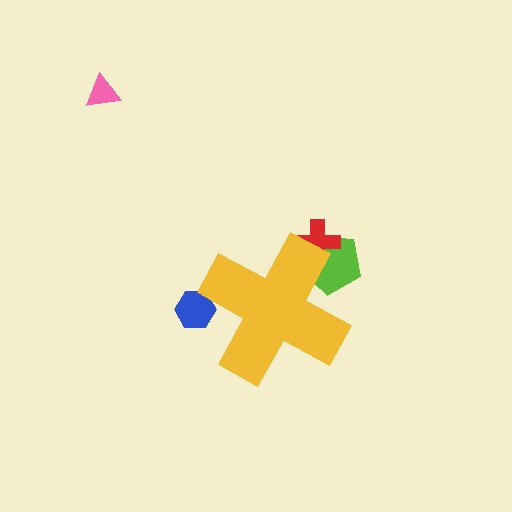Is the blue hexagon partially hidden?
Yes, the blue hexagon is partially hidden behind the yellow cross.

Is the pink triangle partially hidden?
No, the pink triangle is fully visible.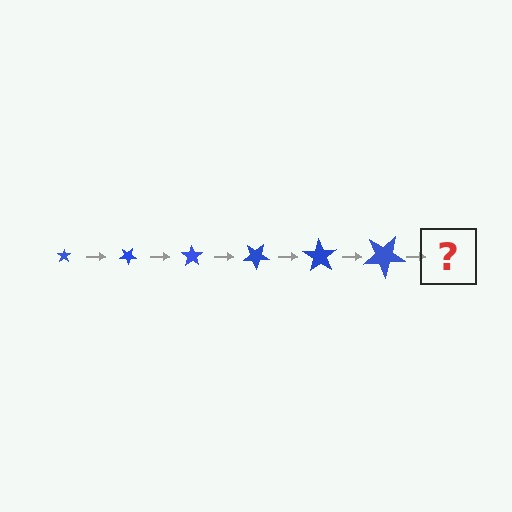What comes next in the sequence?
The next element should be a star, larger than the previous one and rotated 210 degrees from the start.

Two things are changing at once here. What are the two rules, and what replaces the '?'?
The two rules are that the star grows larger each step and it rotates 35 degrees each step. The '?' should be a star, larger than the previous one and rotated 210 degrees from the start.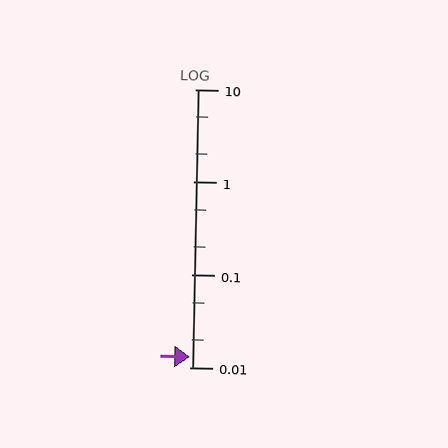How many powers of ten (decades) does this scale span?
The scale spans 3 decades, from 0.01 to 10.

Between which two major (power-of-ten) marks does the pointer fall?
The pointer is between 0.01 and 0.1.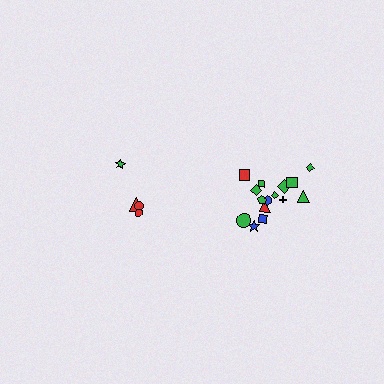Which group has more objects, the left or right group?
The right group.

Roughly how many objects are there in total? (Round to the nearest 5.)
Roughly 20 objects in total.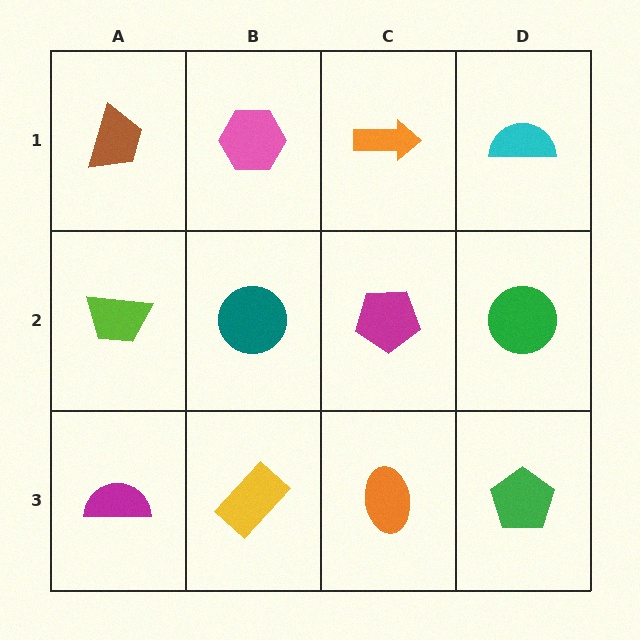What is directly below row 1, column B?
A teal circle.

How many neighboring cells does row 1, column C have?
3.